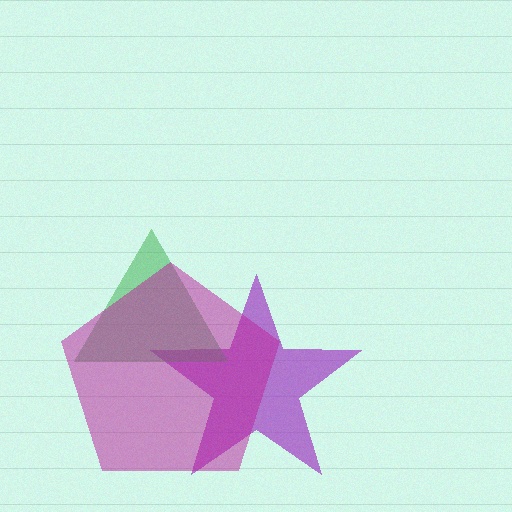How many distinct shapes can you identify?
There are 3 distinct shapes: a purple star, a green triangle, a magenta pentagon.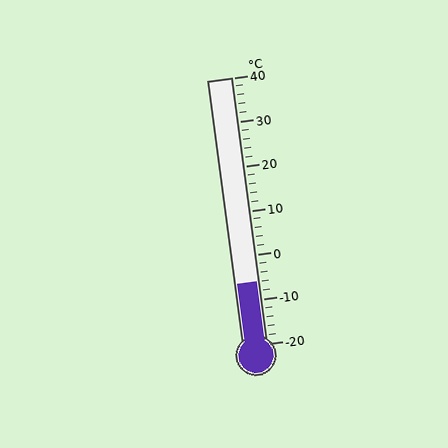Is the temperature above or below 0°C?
The temperature is below 0°C.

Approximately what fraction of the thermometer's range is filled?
The thermometer is filled to approximately 25% of its range.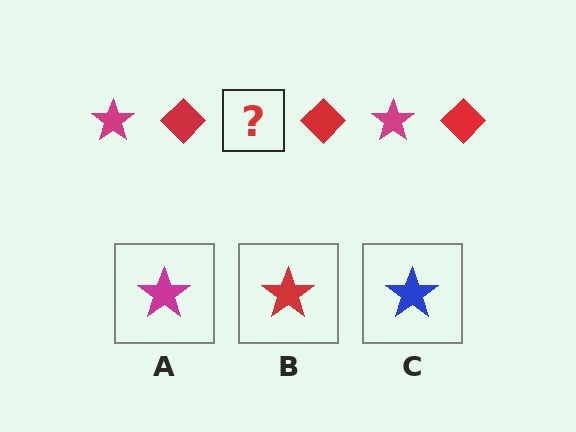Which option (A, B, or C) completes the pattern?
A.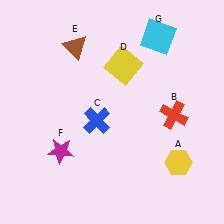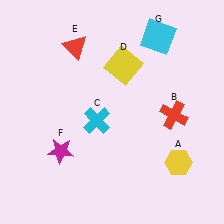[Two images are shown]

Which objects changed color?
C changed from blue to cyan. E changed from brown to red.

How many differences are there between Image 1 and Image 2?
There are 2 differences between the two images.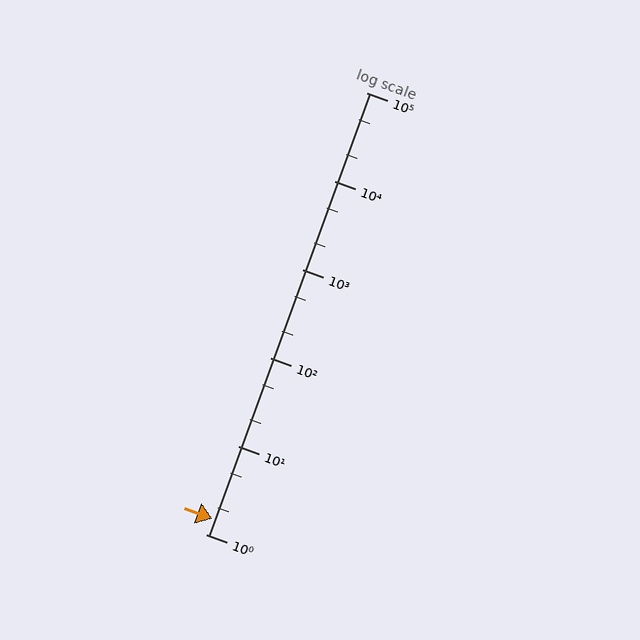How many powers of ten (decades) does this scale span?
The scale spans 5 decades, from 1 to 100000.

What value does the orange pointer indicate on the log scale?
The pointer indicates approximately 1.5.